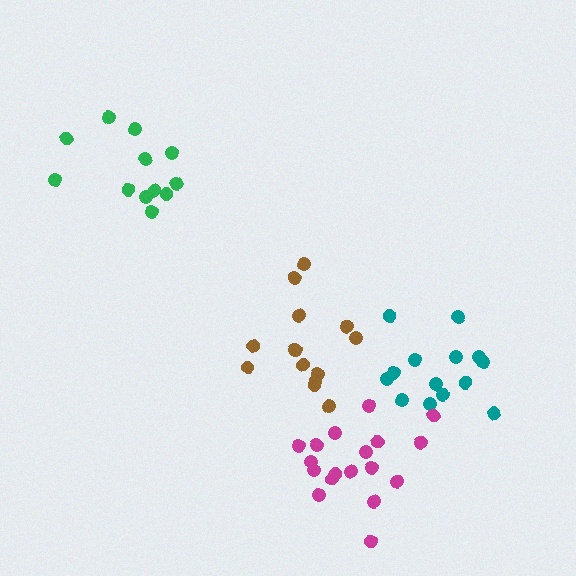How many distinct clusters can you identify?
There are 4 distinct clusters.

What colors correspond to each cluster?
The clusters are colored: green, teal, magenta, brown.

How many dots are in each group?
Group 1: 12 dots, Group 2: 14 dots, Group 3: 18 dots, Group 4: 14 dots (58 total).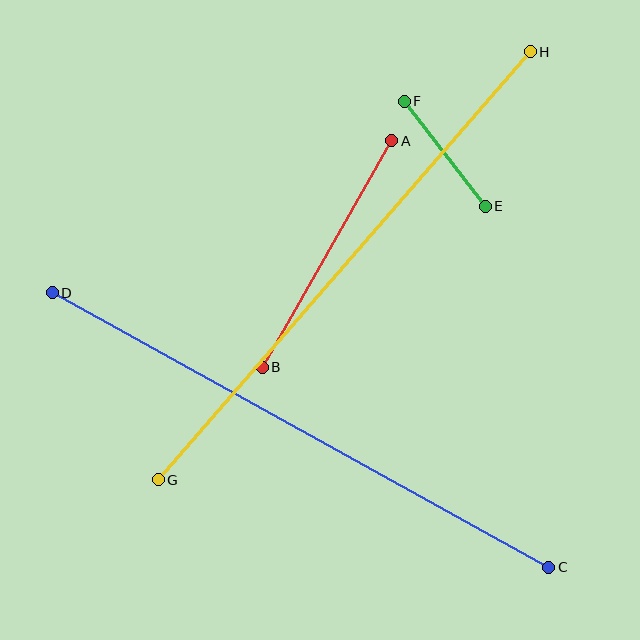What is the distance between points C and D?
The distance is approximately 568 pixels.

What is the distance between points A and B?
The distance is approximately 261 pixels.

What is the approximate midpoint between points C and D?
The midpoint is at approximately (300, 430) pixels.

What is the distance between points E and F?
The distance is approximately 133 pixels.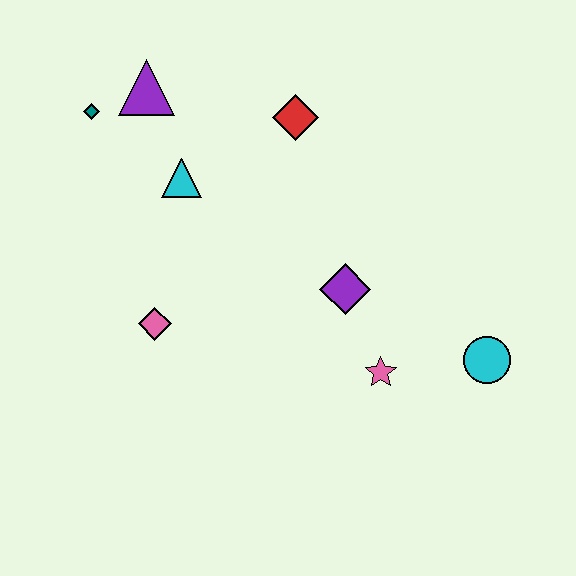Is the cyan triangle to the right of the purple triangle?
Yes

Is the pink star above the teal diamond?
No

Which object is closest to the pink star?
The purple diamond is closest to the pink star.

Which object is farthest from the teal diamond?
The cyan circle is farthest from the teal diamond.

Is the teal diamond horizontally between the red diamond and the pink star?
No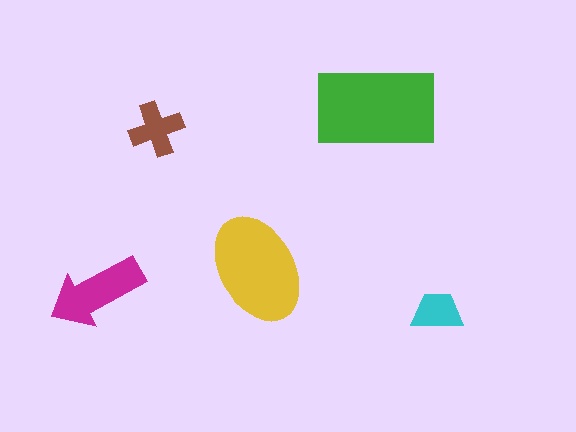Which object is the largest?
The green rectangle.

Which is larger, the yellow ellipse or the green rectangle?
The green rectangle.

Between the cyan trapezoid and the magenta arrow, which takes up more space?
The magenta arrow.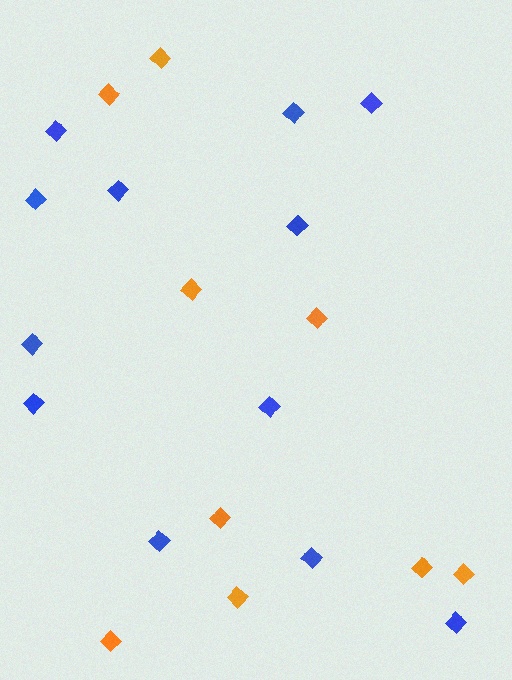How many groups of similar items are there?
There are 2 groups: one group of blue diamonds (12) and one group of orange diamonds (9).